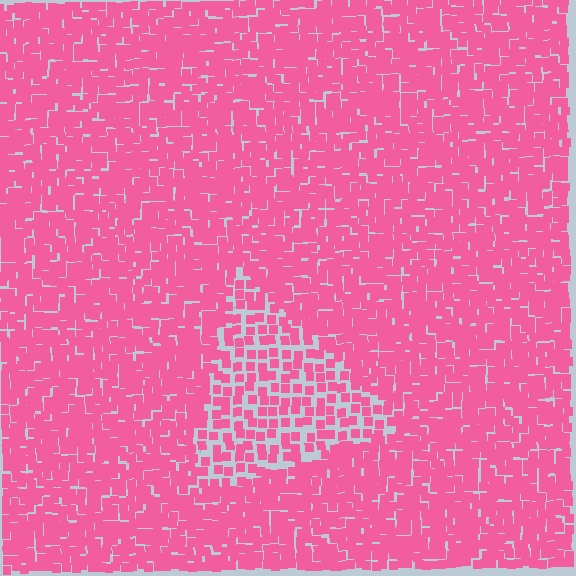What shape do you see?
I see a triangle.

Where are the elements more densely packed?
The elements are more densely packed outside the triangle boundary.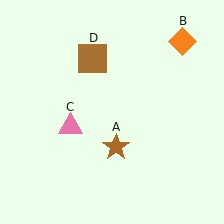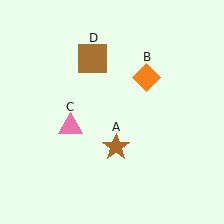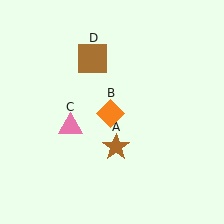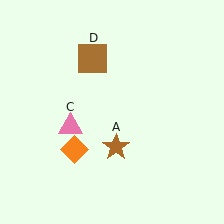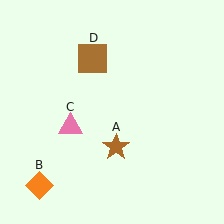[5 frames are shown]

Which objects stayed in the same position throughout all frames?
Brown star (object A) and pink triangle (object C) and brown square (object D) remained stationary.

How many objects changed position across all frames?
1 object changed position: orange diamond (object B).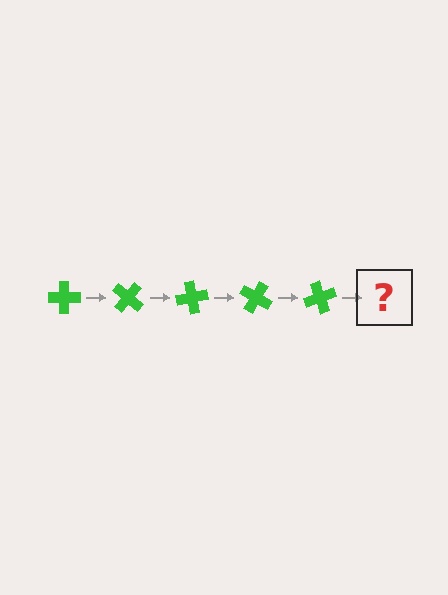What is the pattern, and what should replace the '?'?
The pattern is that the cross rotates 40 degrees each step. The '?' should be a green cross rotated 200 degrees.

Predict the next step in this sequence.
The next step is a green cross rotated 200 degrees.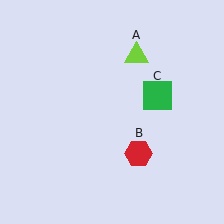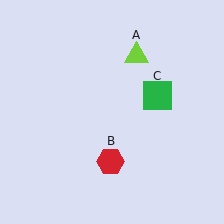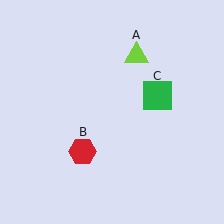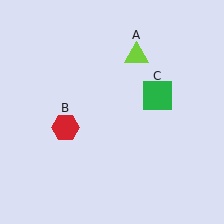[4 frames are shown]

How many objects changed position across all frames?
1 object changed position: red hexagon (object B).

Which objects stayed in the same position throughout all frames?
Lime triangle (object A) and green square (object C) remained stationary.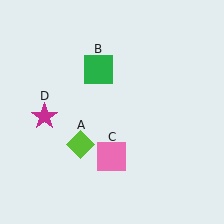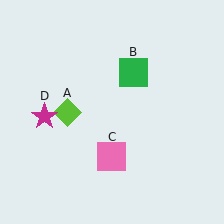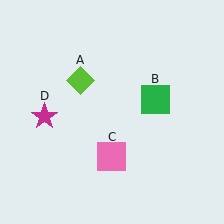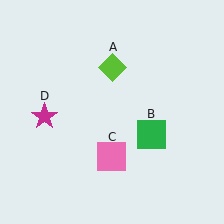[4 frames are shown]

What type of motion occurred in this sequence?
The lime diamond (object A), green square (object B) rotated clockwise around the center of the scene.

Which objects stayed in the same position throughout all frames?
Pink square (object C) and magenta star (object D) remained stationary.